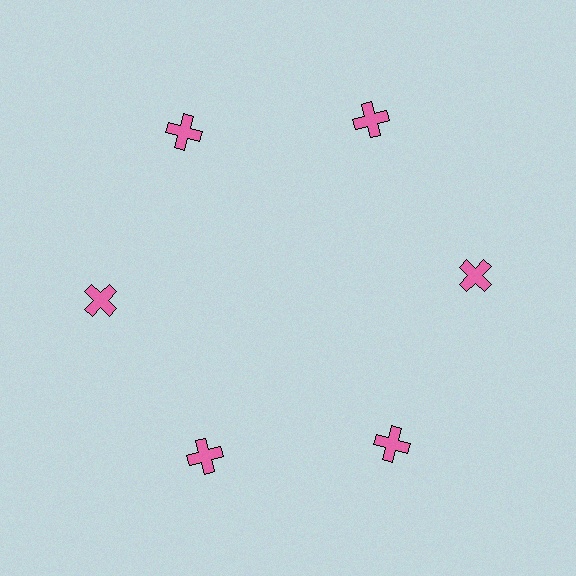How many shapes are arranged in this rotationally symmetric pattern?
There are 6 shapes, arranged in 6 groups of 1.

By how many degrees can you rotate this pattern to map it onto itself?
The pattern maps onto itself every 60 degrees of rotation.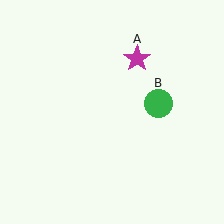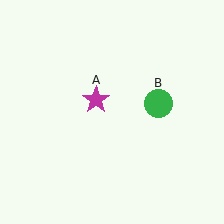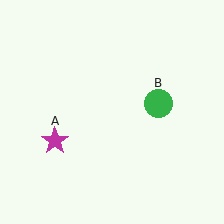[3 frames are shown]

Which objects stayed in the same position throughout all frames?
Green circle (object B) remained stationary.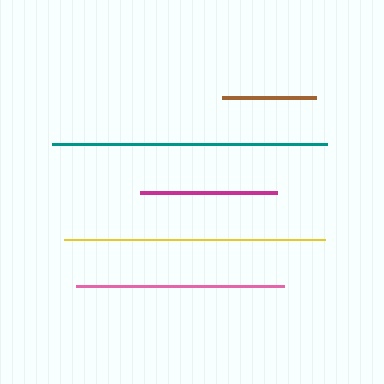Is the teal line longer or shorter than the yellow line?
The teal line is longer than the yellow line.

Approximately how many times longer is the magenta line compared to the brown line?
The magenta line is approximately 1.5 times the length of the brown line.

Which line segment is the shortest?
The brown line is the shortest at approximately 94 pixels.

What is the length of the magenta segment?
The magenta segment is approximately 137 pixels long.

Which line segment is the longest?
The teal line is the longest at approximately 275 pixels.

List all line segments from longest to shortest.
From longest to shortest: teal, yellow, pink, magenta, brown.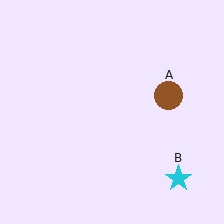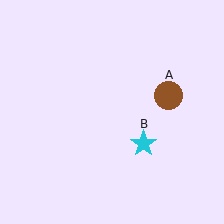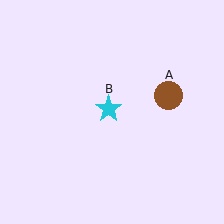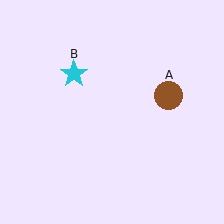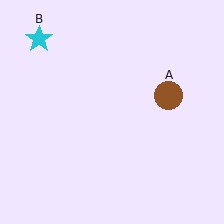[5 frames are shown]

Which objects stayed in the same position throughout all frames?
Brown circle (object A) remained stationary.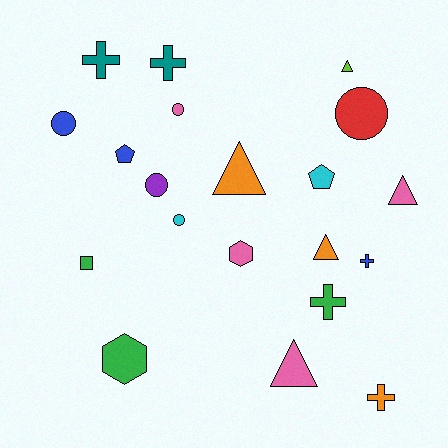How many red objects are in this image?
There is 1 red object.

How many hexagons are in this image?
There are 2 hexagons.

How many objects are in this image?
There are 20 objects.